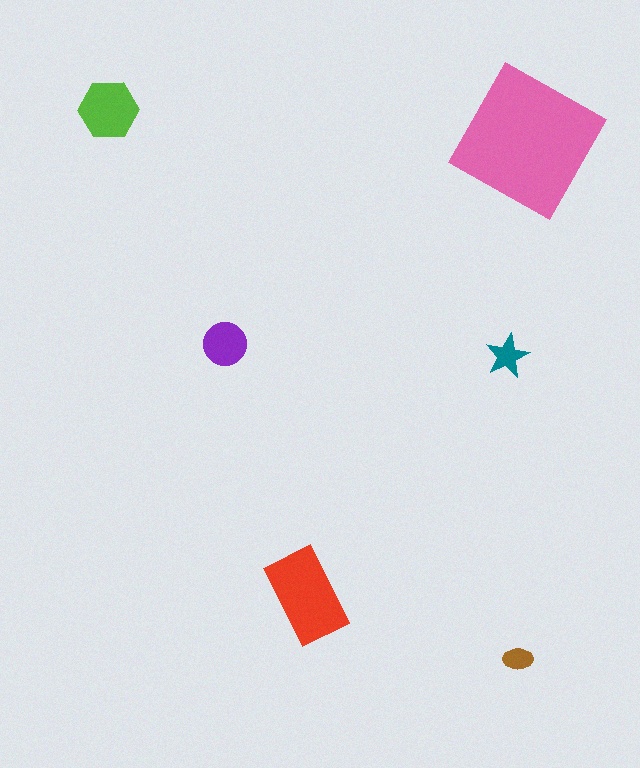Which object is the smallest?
The brown ellipse.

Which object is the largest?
The pink square.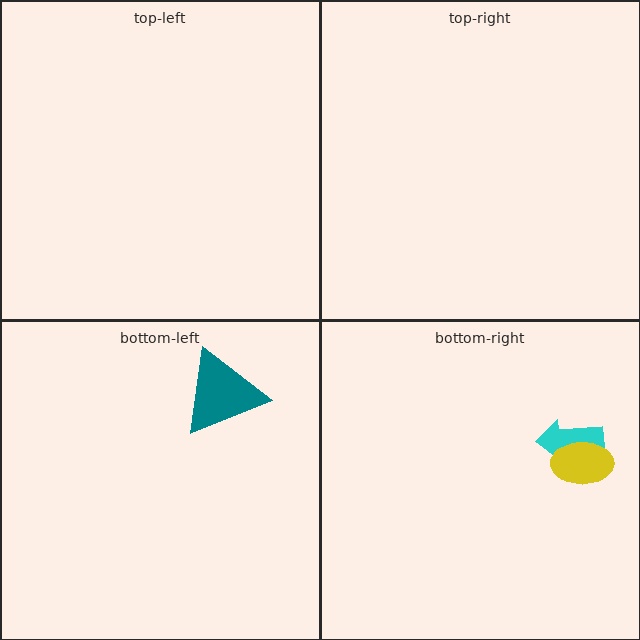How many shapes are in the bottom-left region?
1.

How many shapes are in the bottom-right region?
2.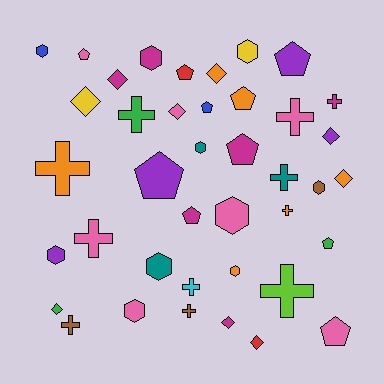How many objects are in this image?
There are 40 objects.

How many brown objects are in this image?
There are 3 brown objects.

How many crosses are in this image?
There are 11 crosses.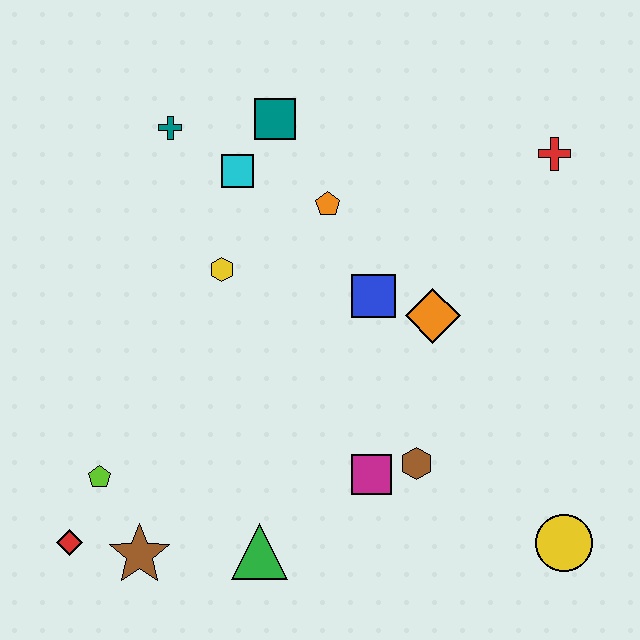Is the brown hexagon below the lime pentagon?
No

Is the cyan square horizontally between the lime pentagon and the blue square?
Yes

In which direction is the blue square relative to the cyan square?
The blue square is to the right of the cyan square.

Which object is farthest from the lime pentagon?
The red cross is farthest from the lime pentagon.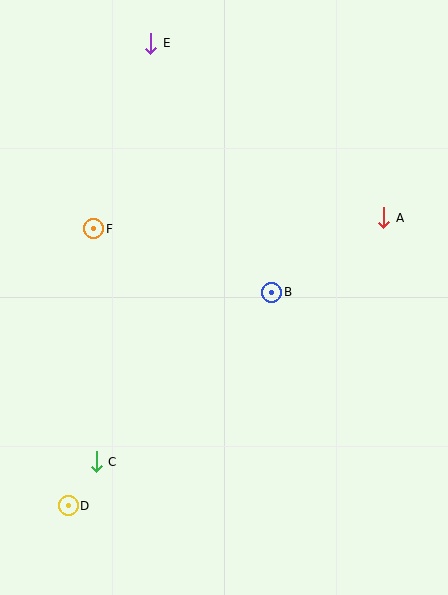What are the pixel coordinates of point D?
Point D is at (68, 506).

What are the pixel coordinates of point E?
Point E is at (151, 43).